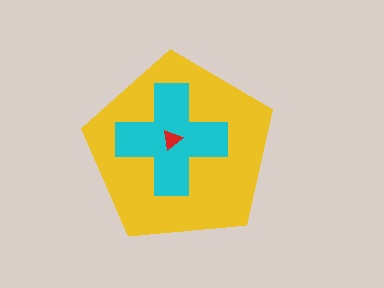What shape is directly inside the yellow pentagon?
The cyan cross.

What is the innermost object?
The red triangle.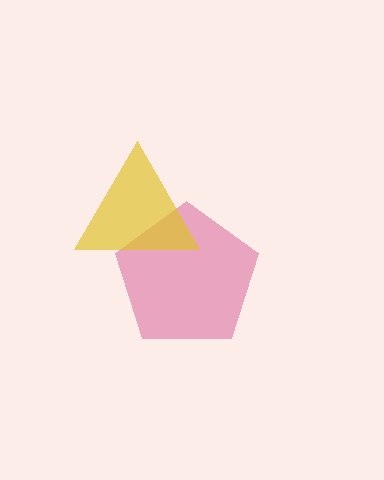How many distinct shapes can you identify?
There are 2 distinct shapes: a pink pentagon, a yellow triangle.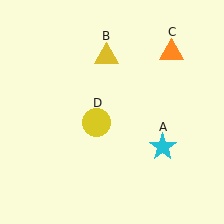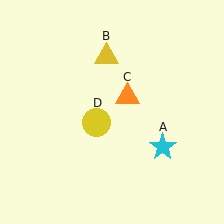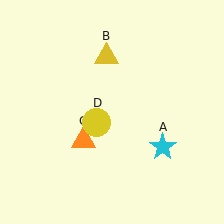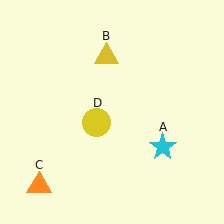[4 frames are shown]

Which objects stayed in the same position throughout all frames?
Cyan star (object A) and yellow triangle (object B) and yellow circle (object D) remained stationary.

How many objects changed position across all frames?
1 object changed position: orange triangle (object C).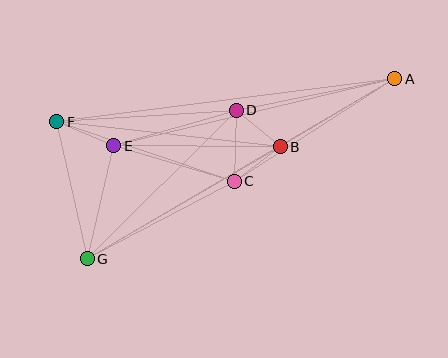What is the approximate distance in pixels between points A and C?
The distance between A and C is approximately 191 pixels.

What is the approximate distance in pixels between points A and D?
The distance between A and D is approximately 162 pixels.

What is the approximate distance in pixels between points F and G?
The distance between F and G is approximately 140 pixels.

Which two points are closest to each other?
Points B and D are closest to each other.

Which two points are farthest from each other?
Points A and G are farthest from each other.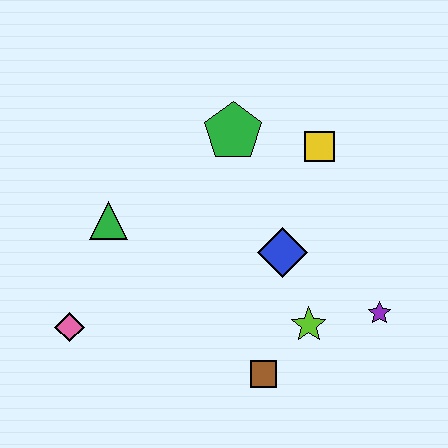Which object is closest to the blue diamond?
The lime star is closest to the blue diamond.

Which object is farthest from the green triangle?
The purple star is farthest from the green triangle.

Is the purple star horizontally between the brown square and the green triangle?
No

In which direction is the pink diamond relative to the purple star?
The pink diamond is to the left of the purple star.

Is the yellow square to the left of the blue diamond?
No